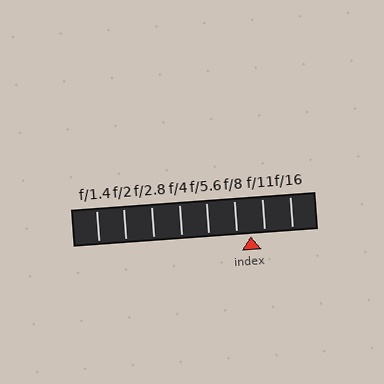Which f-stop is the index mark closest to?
The index mark is closest to f/8.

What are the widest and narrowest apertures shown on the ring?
The widest aperture shown is f/1.4 and the narrowest is f/16.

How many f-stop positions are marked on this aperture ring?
There are 8 f-stop positions marked.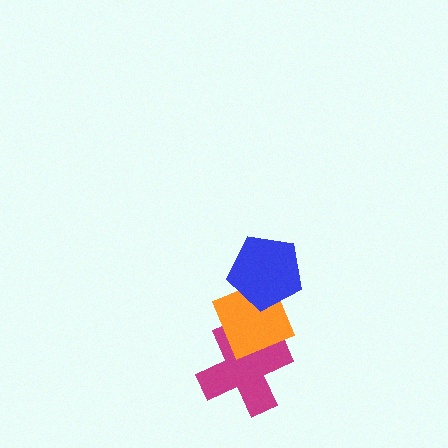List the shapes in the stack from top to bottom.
From top to bottom: the blue pentagon, the orange diamond, the magenta cross.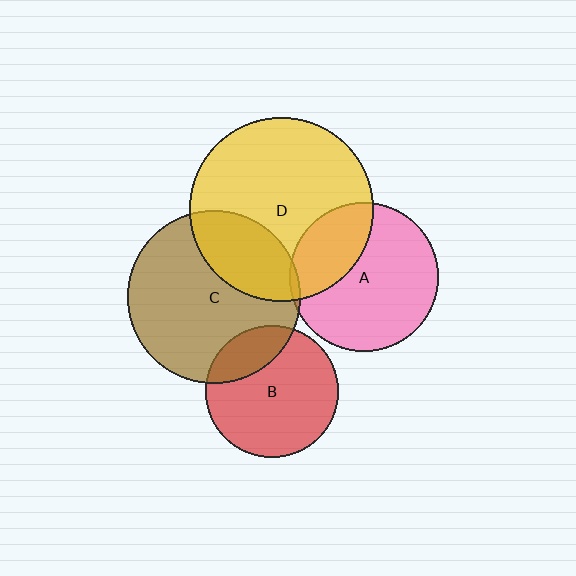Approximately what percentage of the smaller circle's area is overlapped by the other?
Approximately 20%.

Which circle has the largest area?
Circle D (yellow).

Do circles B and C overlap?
Yes.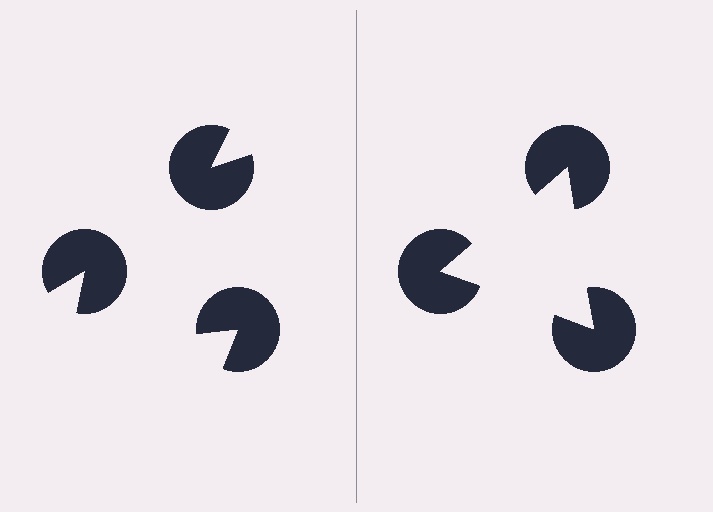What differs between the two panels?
The pac-man discs are positioned identically on both sides; only the wedge orientations differ. On the right they align to a triangle; on the left they are misaligned.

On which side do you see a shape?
An illusory triangle appears on the right side. On the left side the wedge cuts are rotated, so no coherent shape forms.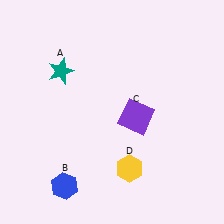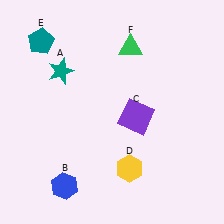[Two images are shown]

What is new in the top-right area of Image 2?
A green triangle (F) was added in the top-right area of Image 2.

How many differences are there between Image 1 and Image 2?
There are 2 differences between the two images.